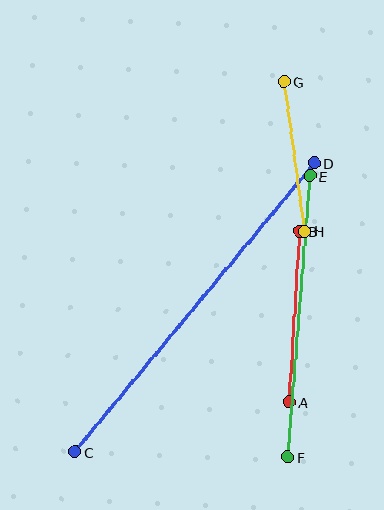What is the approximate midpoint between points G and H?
The midpoint is at approximately (294, 156) pixels.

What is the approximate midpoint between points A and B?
The midpoint is at approximately (294, 317) pixels.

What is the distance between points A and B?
The distance is approximately 171 pixels.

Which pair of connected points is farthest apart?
Points C and D are farthest apart.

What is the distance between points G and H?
The distance is approximately 151 pixels.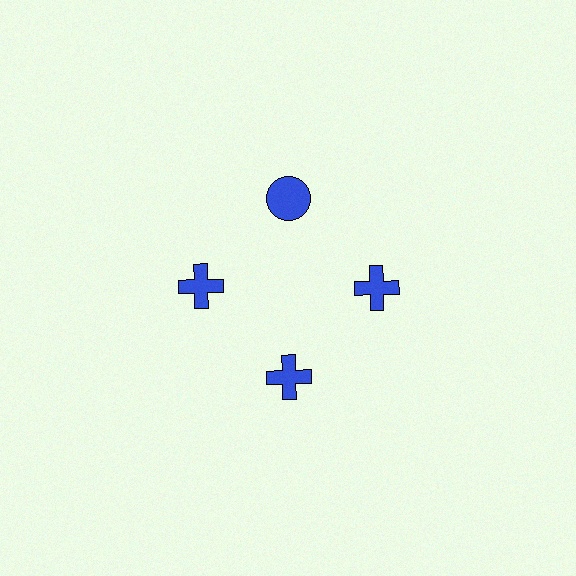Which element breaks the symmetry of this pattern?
The blue circle at roughly the 12 o'clock position breaks the symmetry. All other shapes are blue crosses.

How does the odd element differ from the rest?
It has a different shape: circle instead of cross.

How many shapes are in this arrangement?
There are 4 shapes arranged in a ring pattern.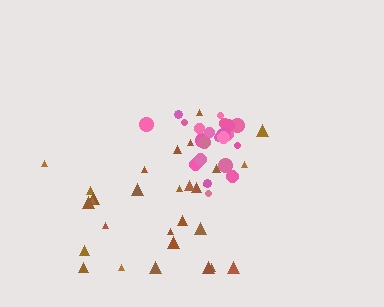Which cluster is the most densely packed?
Pink.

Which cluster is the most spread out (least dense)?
Brown.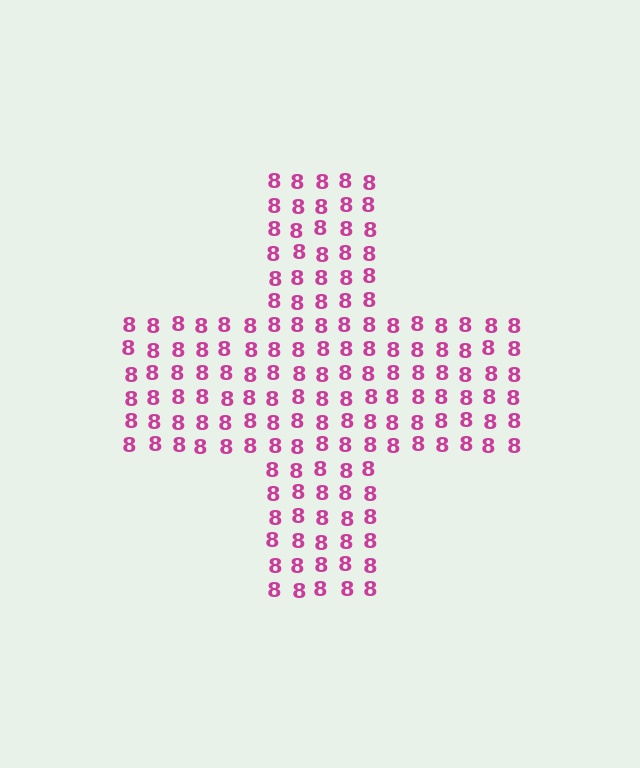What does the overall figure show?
The overall figure shows a cross.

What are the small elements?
The small elements are digit 8's.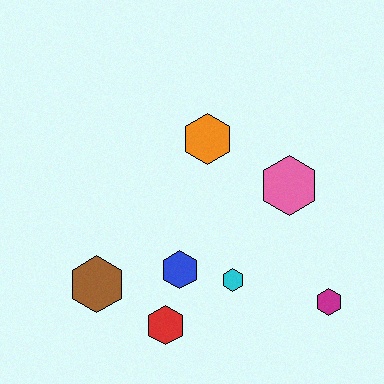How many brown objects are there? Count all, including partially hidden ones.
There is 1 brown object.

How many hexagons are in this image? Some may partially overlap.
There are 7 hexagons.